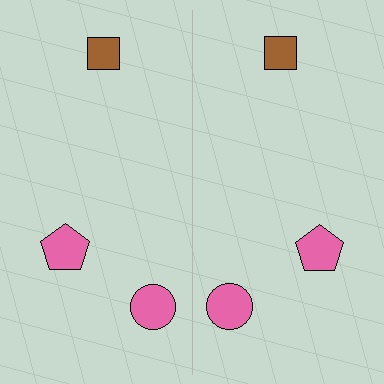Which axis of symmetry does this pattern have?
The pattern has a vertical axis of symmetry running through the center of the image.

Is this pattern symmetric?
Yes, this pattern has bilateral (reflection) symmetry.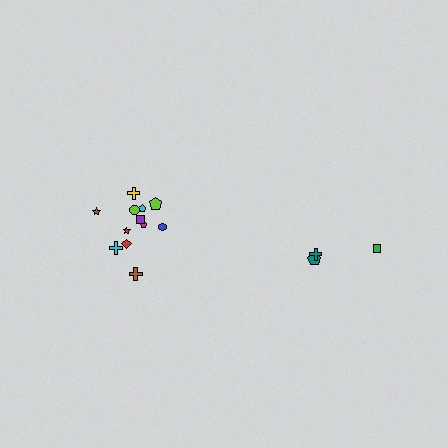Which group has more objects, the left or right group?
The left group.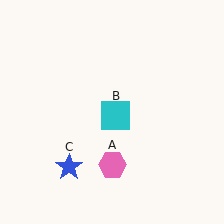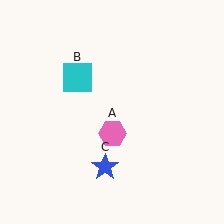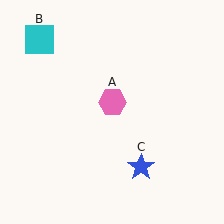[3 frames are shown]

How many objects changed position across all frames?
3 objects changed position: pink hexagon (object A), cyan square (object B), blue star (object C).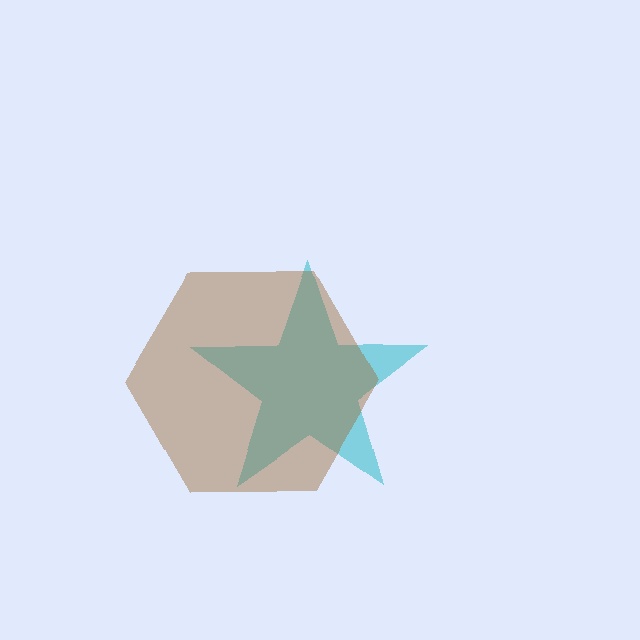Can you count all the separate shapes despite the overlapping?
Yes, there are 2 separate shapes.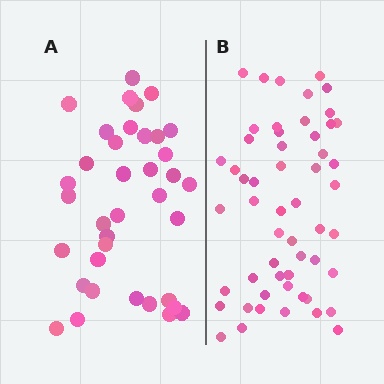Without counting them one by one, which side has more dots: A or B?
Region B (the right region) has more dots.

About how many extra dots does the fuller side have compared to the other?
Region B has approximately 15 more dots than region A.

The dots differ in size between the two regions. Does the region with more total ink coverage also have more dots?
No. Region A has more total ink coverage because its dots are larger, but region B actually contains more individual dots. Total area can be misleading — the number of items is what matters here.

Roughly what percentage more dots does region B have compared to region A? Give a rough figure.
About 45% more.